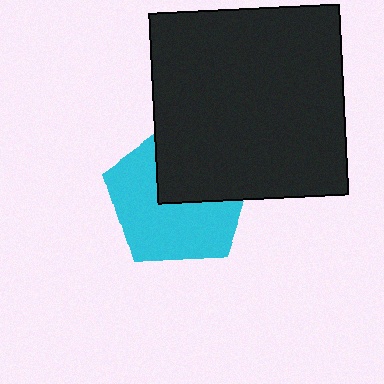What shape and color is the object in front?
The object in front is a black square.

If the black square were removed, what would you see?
You would see the complete cyan pentagon.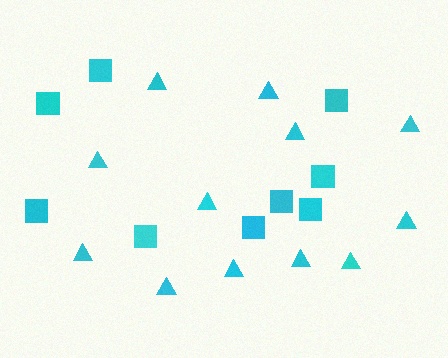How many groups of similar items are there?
There are 2 groups: one group of triangles (12) and one group of squares (9).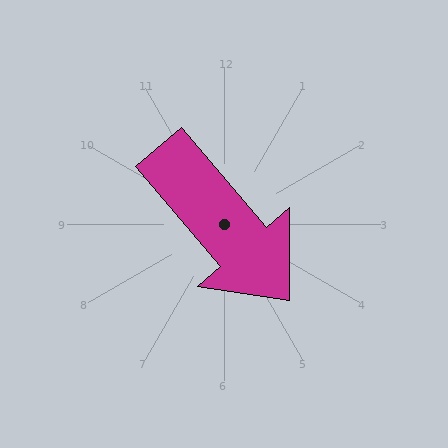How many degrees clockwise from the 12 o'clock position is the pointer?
Approximately 139 degrees.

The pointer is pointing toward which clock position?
Roughly 5 o'clock.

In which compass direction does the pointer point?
Southeast.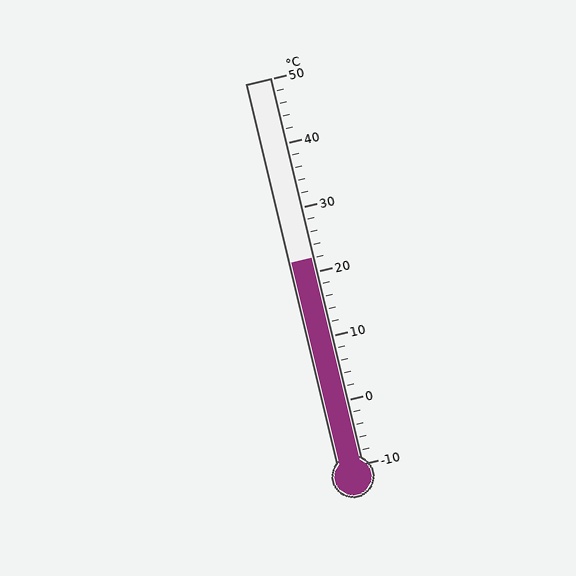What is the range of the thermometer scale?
The thermometer scale ranges from -10°C to 50°C.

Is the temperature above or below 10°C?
The temperature is above 10°C.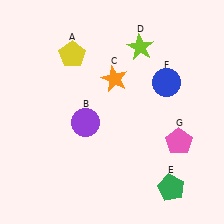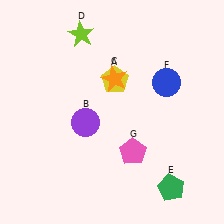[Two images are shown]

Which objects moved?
The objects that moved are: the yellow pentagon (A), the lime star (D), the pink pentagon (G).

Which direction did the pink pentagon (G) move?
The pink pentagon (G) moved left.